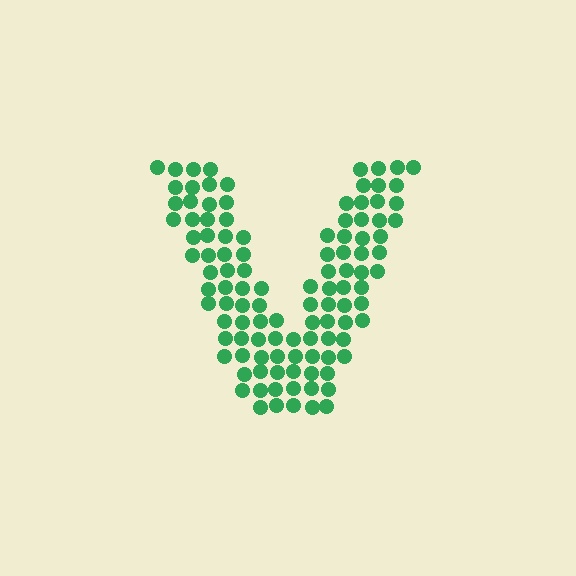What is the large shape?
The large shape is the letter V.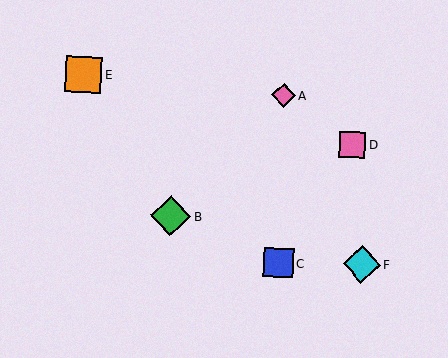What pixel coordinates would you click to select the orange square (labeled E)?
Click at (83, 74) to select the orange square E.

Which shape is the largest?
The green diamond (labeled B) is the largest.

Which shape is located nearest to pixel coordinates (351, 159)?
The pink square (labeled D) at (353, 145) is nearest to that location.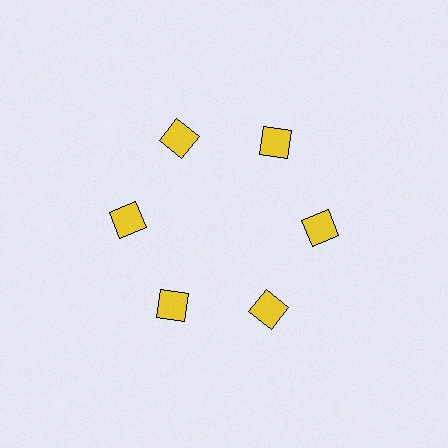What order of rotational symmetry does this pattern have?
This pattern has 6-fold rotational symmetry.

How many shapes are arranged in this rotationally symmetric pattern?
There are 6 shapes, arranged in 6 groups of 1.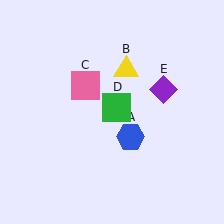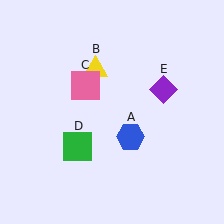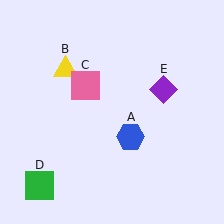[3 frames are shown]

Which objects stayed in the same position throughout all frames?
Blue hexagon (object A) and pink square (object C) and purple diamond (object E) remained stationary.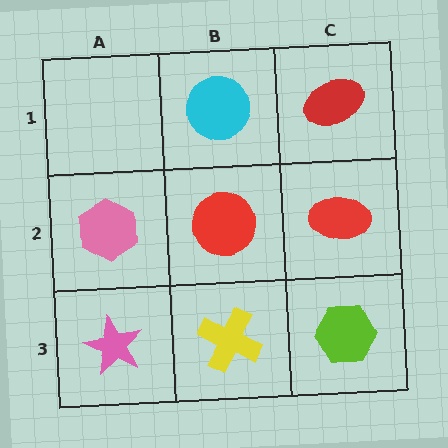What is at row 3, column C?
A lime hexagon.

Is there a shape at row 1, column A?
No, that cell is empty.